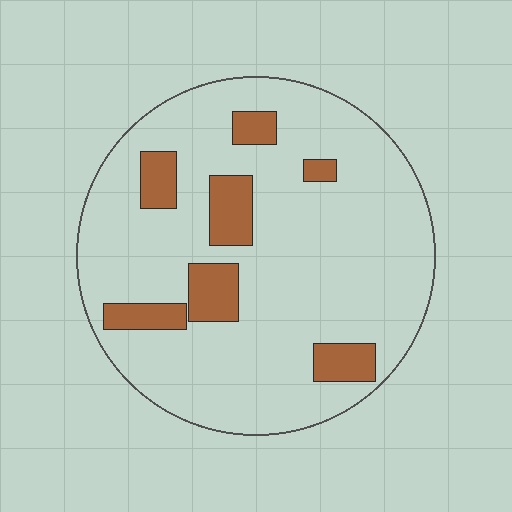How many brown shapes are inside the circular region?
7.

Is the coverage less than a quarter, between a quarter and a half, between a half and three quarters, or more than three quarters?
Less than a quarter.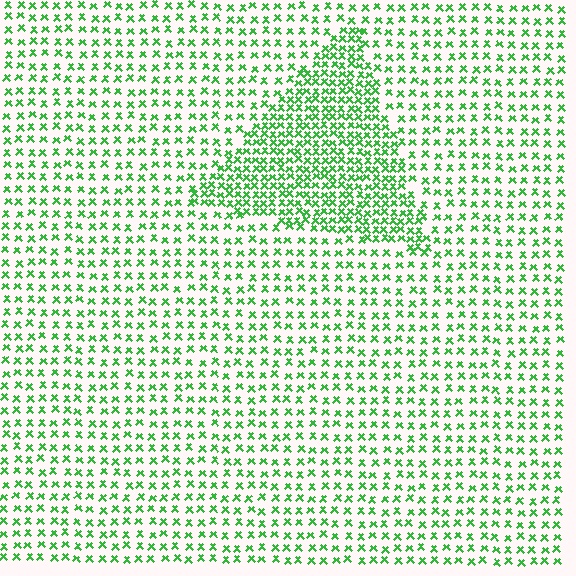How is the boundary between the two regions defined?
The boundary is defined by a change in element density (approximately 2.0x ratio). All elements are the same color, size, and shape.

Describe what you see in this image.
The image contains small green elements arranged at two different densities. A triangle-shaped region is visible where the elements are more densely packed than the surrounding area.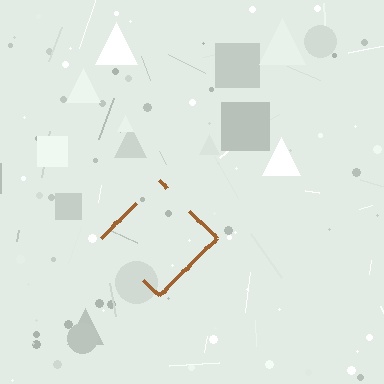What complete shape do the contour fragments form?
The contour fragments form a diamond.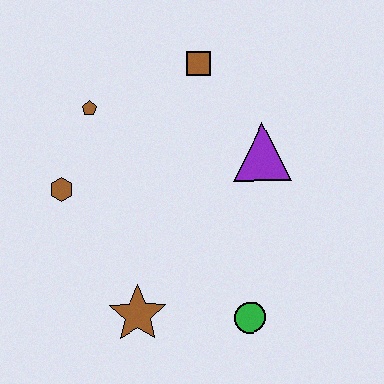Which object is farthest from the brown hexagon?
The green circle is farthest from the brown hexagon.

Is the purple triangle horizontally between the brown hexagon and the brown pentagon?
No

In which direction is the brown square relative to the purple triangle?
The brown square is above the purple triangle.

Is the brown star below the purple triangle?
Yes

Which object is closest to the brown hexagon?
The brown pentagon is closest to the brown hexagon.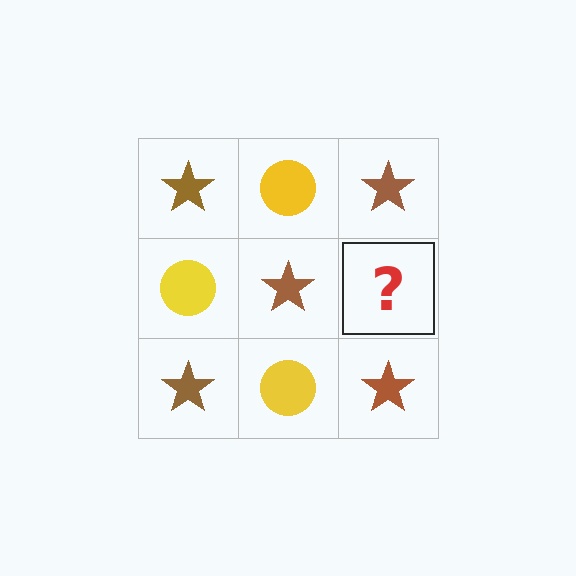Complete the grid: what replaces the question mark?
The question mark should be replaced with a yellow circle.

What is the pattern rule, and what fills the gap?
The rule is that it alternates brown star and yellow circle in a checkerboard pattern. The gap should be filled with a yellow circle.